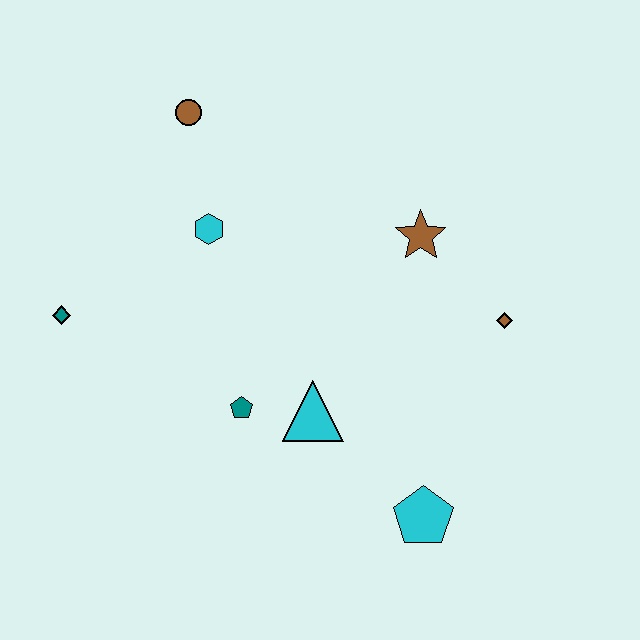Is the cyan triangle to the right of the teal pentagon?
Yes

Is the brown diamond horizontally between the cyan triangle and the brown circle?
No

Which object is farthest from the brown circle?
The cyan pentagon is farthest from the brown circle.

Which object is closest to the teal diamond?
The cyan hexagon is closest to the teal diamond.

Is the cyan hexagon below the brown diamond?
No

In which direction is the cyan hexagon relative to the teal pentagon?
The cyan hexagon is above the teal pentagon.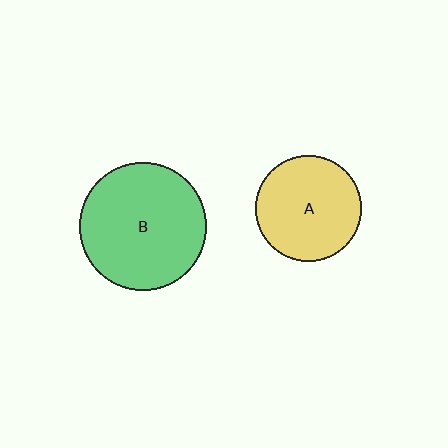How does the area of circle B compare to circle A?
Approximately 1.4 times.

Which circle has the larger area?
Circle B (green).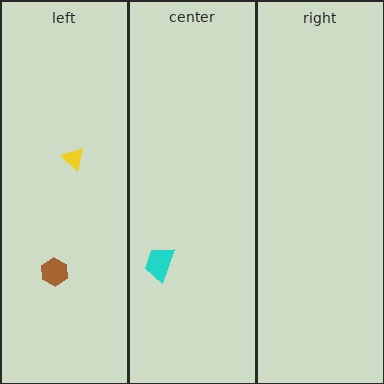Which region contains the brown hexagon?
The left region.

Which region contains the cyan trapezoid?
The center region.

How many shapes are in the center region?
1.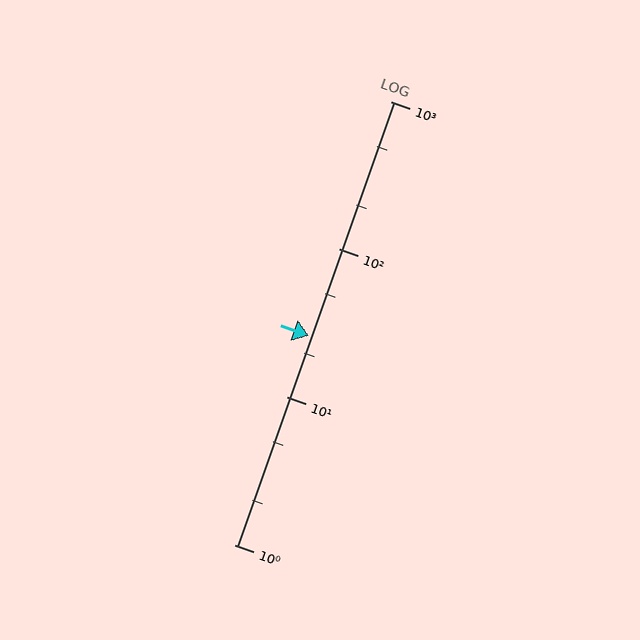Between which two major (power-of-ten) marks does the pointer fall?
The pointer is between 10 and 100.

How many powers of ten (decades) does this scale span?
The scale spans 3 decades, from 1 to 1000.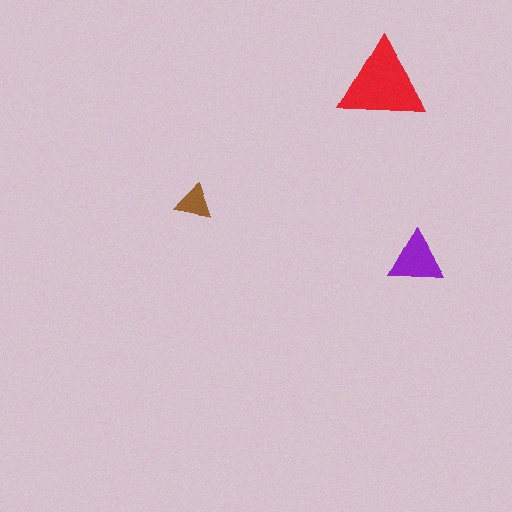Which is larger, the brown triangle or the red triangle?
The red one.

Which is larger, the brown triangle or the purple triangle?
The purple one.